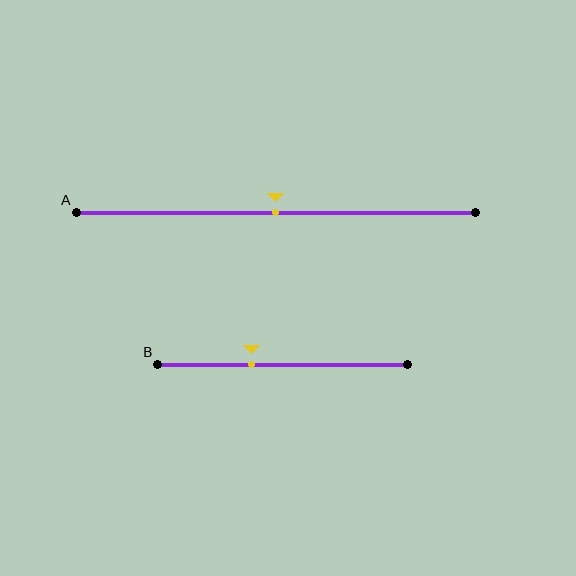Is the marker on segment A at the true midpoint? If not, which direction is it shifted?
Yes, the marker on segment A is at the true midpoint.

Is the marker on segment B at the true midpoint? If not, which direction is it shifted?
No, the marker on segment B is shifted to the left by about 12% of the segment length.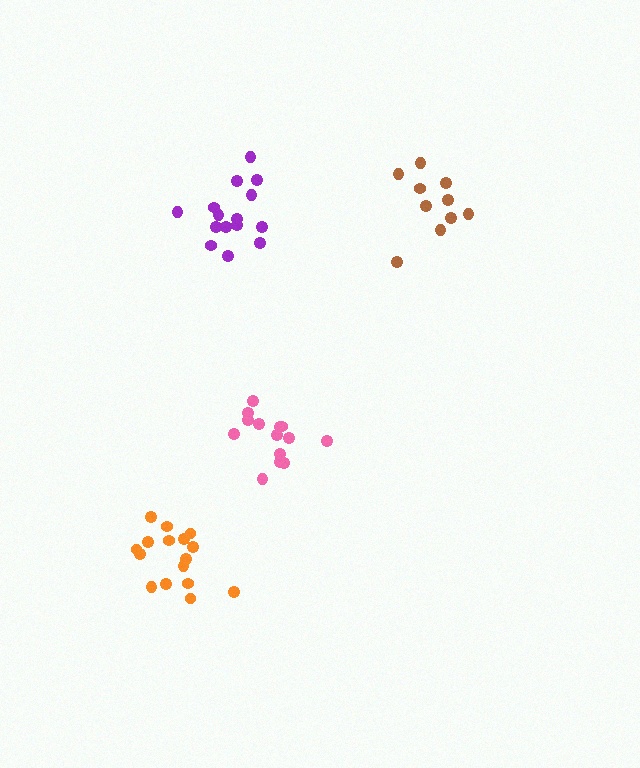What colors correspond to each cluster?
The clusters are colored: orange, pink, brown, purple.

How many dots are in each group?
Group 1: 16 dots, Group 2: 14 dots, Group 3: 10 dots, Group 4: 15 dots (55 total).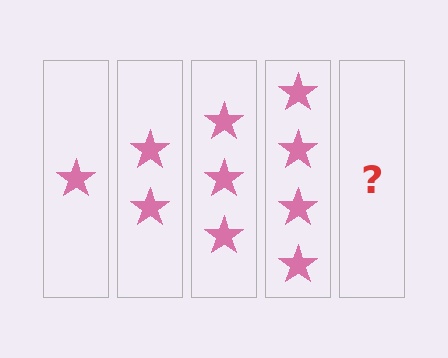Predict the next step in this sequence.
The next step is 5 stars.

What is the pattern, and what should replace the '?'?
The pattern is that each step adds one more star. The '?' should be 5 stars.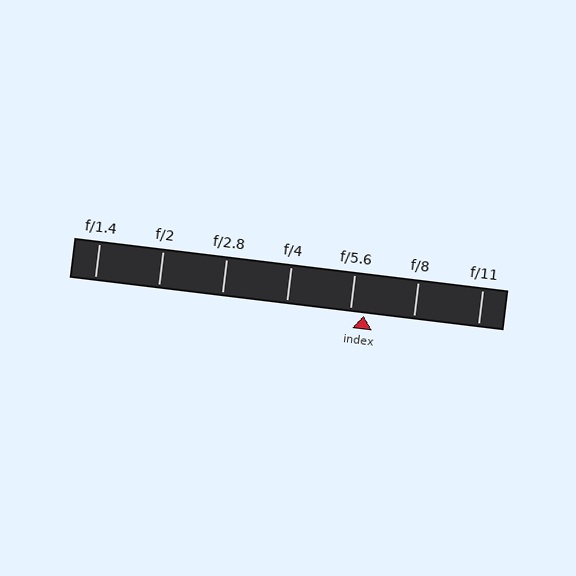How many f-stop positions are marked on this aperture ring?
There are 7 f-stop positions marked.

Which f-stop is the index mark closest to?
The index mark is closest to f/5.6.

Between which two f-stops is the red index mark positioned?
The index mark is between f/5.6 and f/8.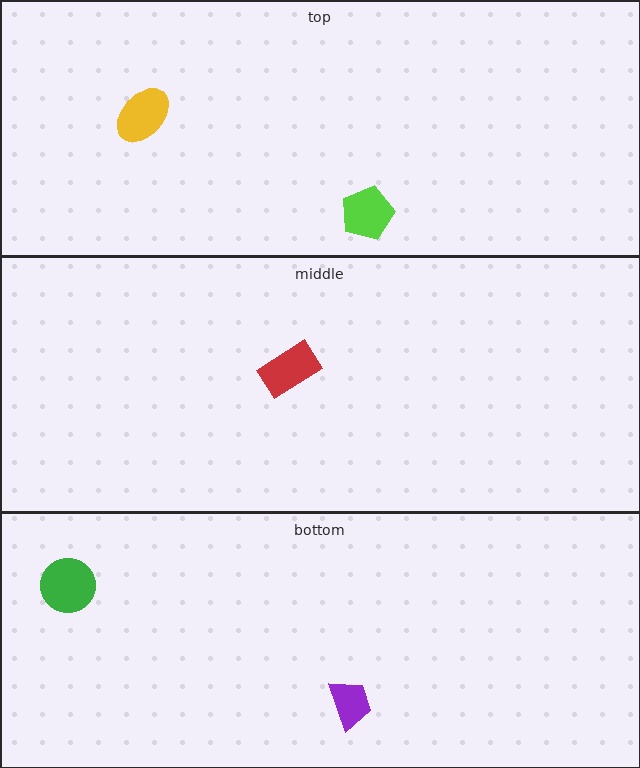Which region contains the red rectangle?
The middle region.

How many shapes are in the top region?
2.